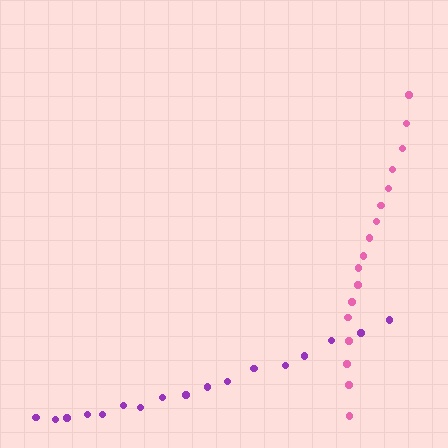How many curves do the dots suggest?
There are 2 distinct paths.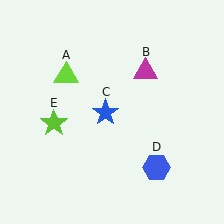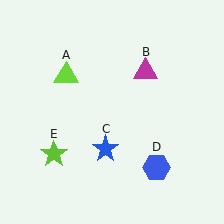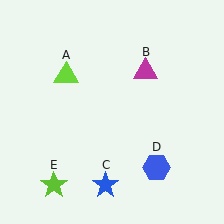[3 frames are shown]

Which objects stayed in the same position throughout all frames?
Lime triangle (object A) and magenta triangle (object B) and blue hexagon (object D) remained stationary.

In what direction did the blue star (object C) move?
The blue star (object C) moved down.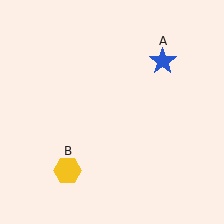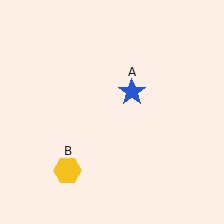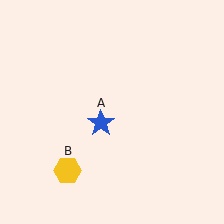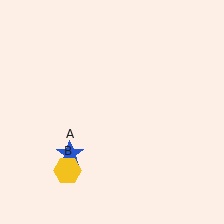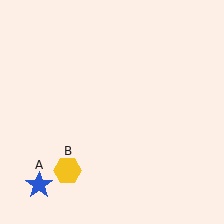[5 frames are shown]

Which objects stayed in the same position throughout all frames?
Yellow hexagon (object B) remained stationary.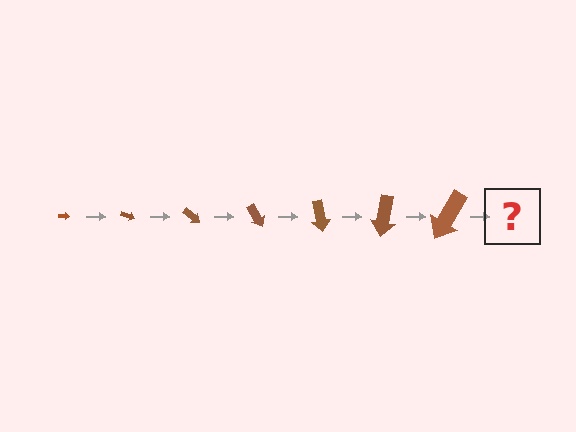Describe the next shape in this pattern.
It should be an arrow, larger than the previous one and rotated 140 degrees from the start.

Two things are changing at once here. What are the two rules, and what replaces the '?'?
The two rules are that the arrow grows larger each step and it rotates 20 degrees each step. The '?' should be an arrow, larger than the previous one and rotated 140 degrees from the start.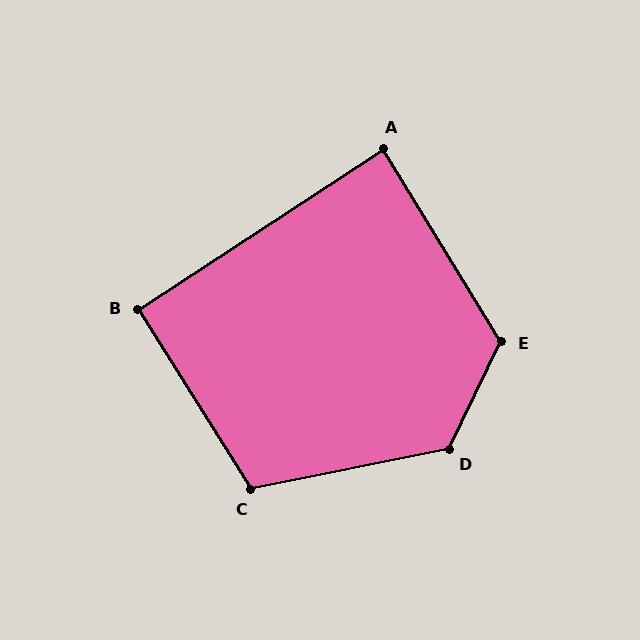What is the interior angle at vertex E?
Approximately 123 degrees (obtuse).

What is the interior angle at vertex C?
Approximately 111 degrees (obtuse).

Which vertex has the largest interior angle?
D, at approximately 127 degrees.